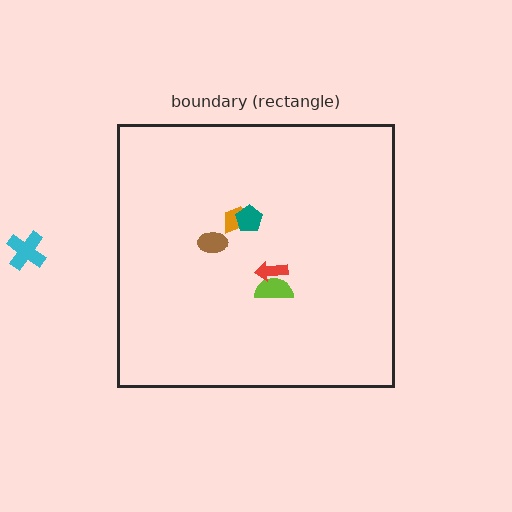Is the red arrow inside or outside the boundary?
Inside.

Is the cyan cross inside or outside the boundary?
Outside.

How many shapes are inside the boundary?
5 inside, 1 outside.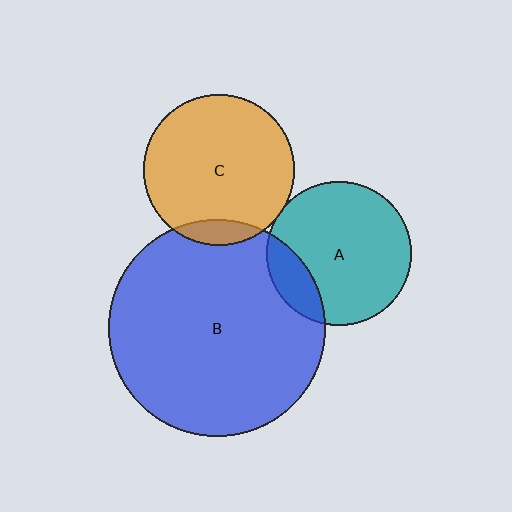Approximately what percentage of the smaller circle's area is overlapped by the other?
Approximately 5%.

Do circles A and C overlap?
Yes.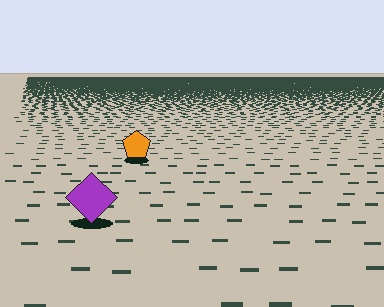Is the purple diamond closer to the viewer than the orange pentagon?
Yes. The purple diamond is closer — you can tell from the texture gradient: the ground texture is coarser near it.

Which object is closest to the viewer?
The purple diamond is closest. The texture marks near it are larger and more spread out.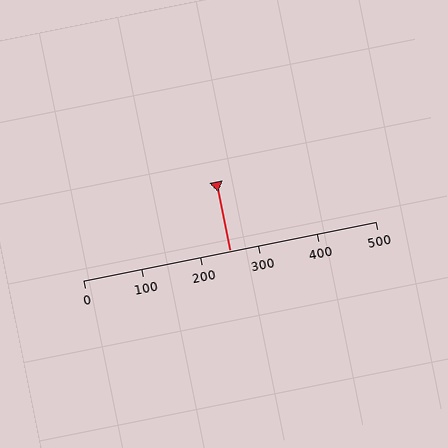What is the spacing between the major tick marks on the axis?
The major ticks are spaced 100 apart.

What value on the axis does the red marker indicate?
The marker indicates approximately 250.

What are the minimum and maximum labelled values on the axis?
The axis runs from 0 to 500.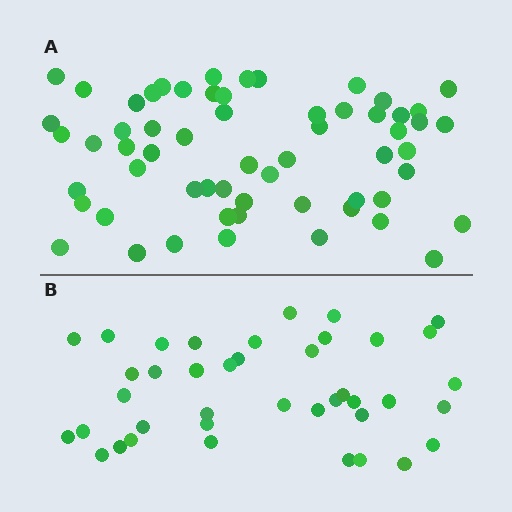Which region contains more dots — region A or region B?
Region A (the top region) has more dots.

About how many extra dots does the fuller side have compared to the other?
Region A has approximately 20 more dots than region B.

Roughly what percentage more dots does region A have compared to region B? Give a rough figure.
About 50% more.